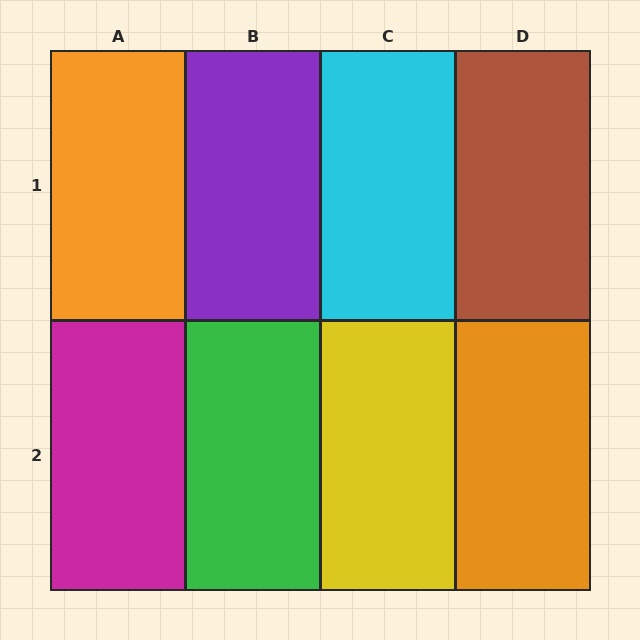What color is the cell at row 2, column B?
Green.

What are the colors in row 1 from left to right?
Orange, purple, cyan, brown.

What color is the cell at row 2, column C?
Yellow.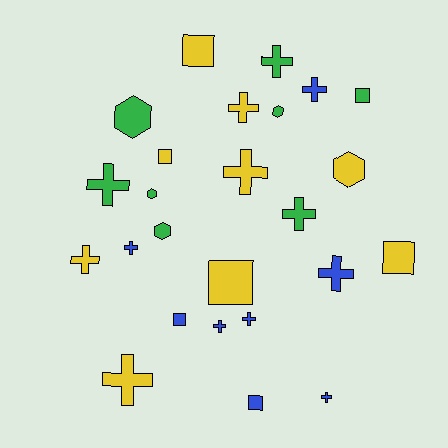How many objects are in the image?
There are 25 objects.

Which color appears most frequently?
Yellow, with 9 objects.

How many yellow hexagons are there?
There is 1 yellow hexagon.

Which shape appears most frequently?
Cross, with 13 objects.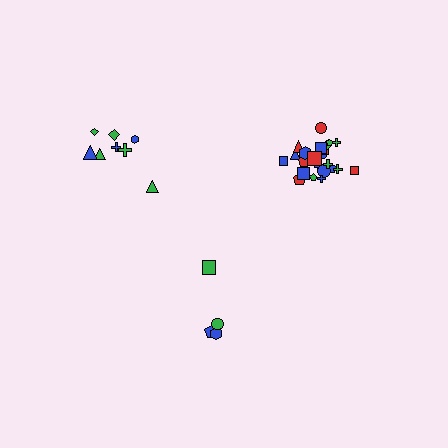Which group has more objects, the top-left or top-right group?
The top-right group.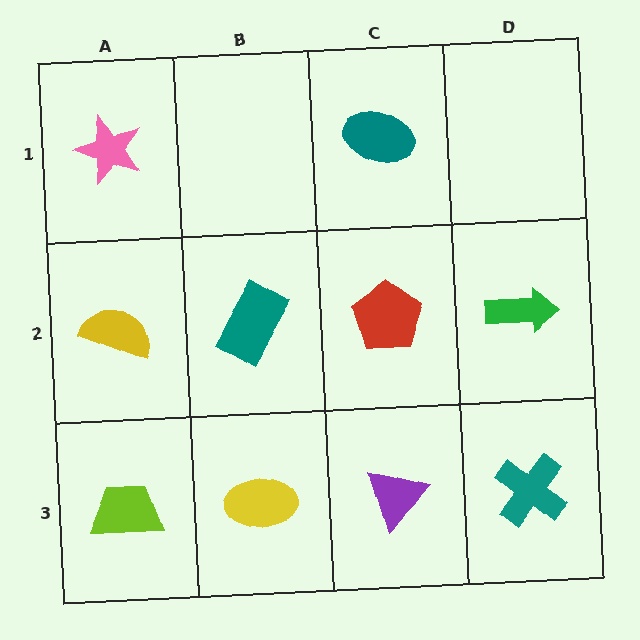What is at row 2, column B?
A teal rectangle.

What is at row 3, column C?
A purple triangle.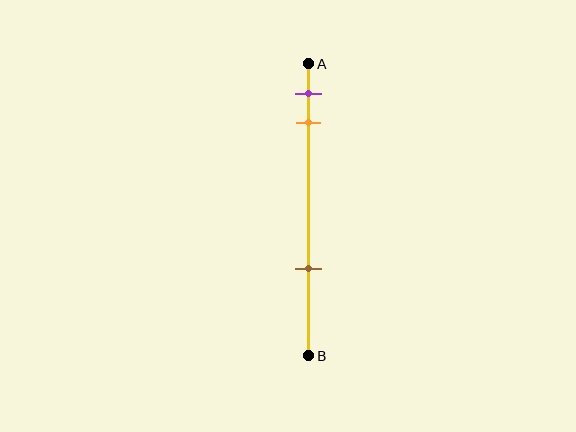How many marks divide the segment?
There are 3 marks dividing the segment.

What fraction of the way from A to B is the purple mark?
The purple mark is approximately 10% (0.1) of the way from A to B.